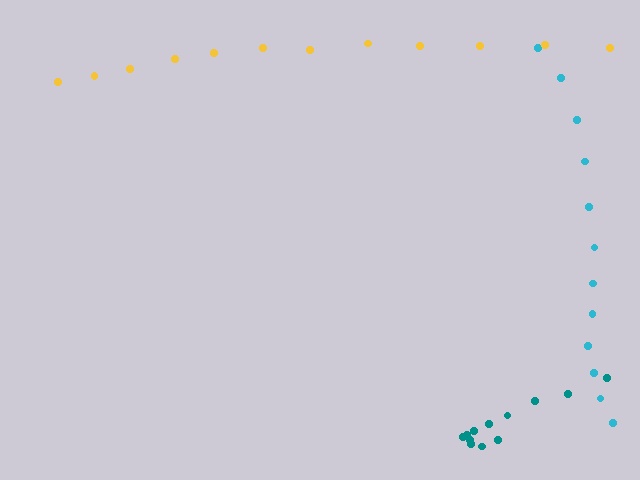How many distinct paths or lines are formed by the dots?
There are 3 distinct paths.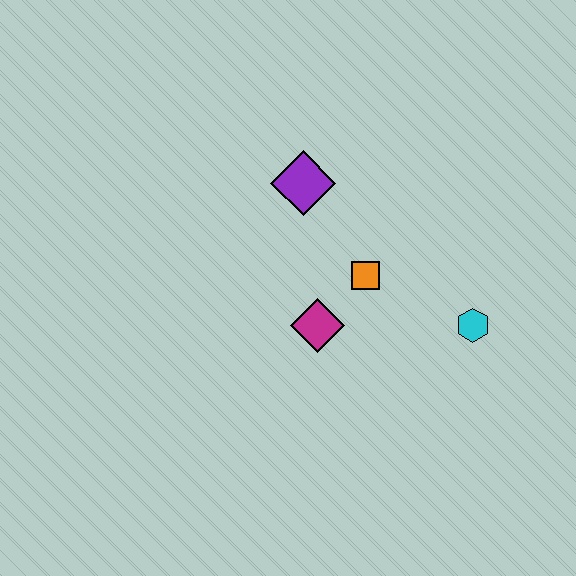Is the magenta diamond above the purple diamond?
No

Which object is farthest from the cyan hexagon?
The purple diamond is farthest from the cyan hexagon.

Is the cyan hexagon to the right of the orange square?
Yes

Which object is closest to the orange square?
The magenta diamond is closest to the orange square.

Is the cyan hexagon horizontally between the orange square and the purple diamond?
No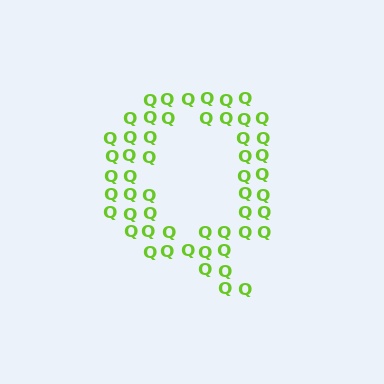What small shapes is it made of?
It is made of small letter Q's.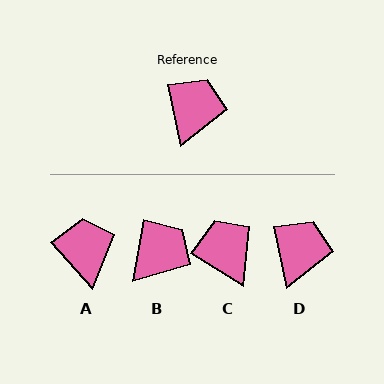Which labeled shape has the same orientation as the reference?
D.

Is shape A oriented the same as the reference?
No, it is off by about 30 degrees.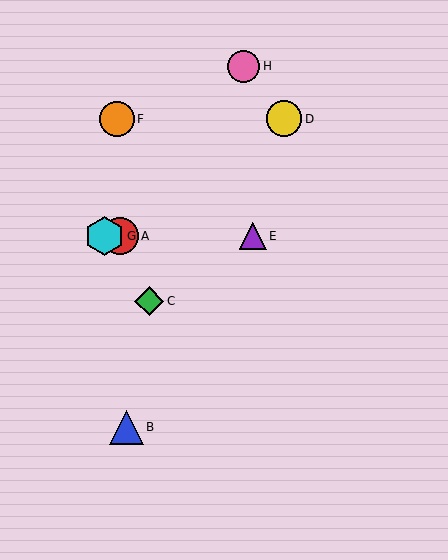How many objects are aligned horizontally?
3 objects (A, E, G) are aligned horizontally.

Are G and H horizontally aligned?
No, G is at y≈236 and H is at y≈66.